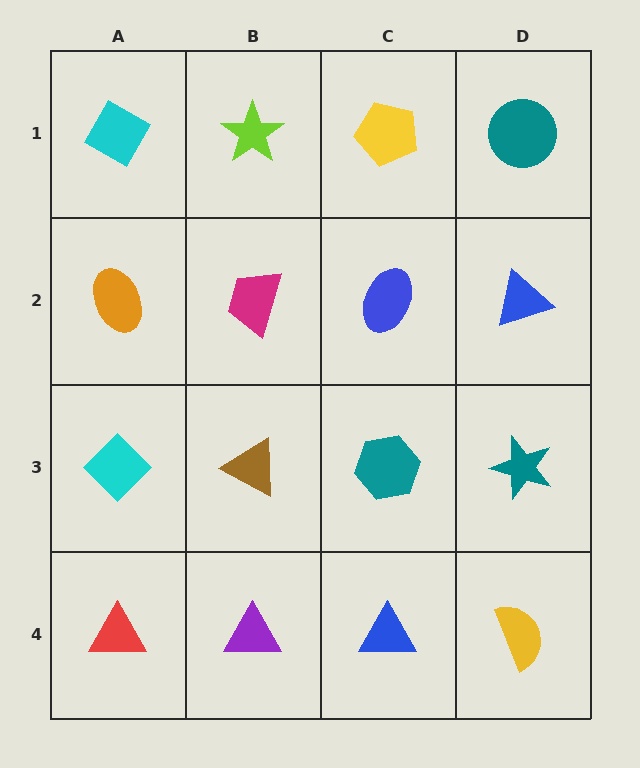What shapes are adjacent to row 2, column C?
A yellow pentagon (row 1, column C), a teal hexagon (row 3, column C), a magenta trapezoid (row 2, column B), a blue triangle (row 2, column D).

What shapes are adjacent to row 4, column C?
A teal hexagon (row 3, column C), a purple triangle (row 4, column B), a yellow semicircle (row 4, column D).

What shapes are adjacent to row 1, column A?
An orange ellipse (row 2, column A), a lime star (row 1, column B).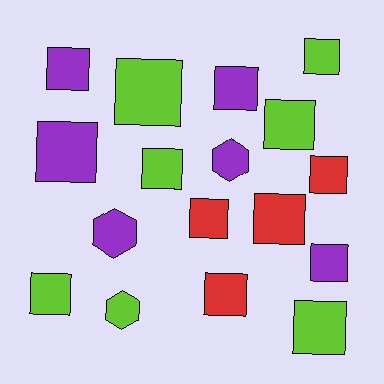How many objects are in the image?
There are 17 objects.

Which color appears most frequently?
Lime, with 7 objects.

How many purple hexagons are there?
There are 2 purple hexagons.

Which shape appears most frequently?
Square, with 14 objects.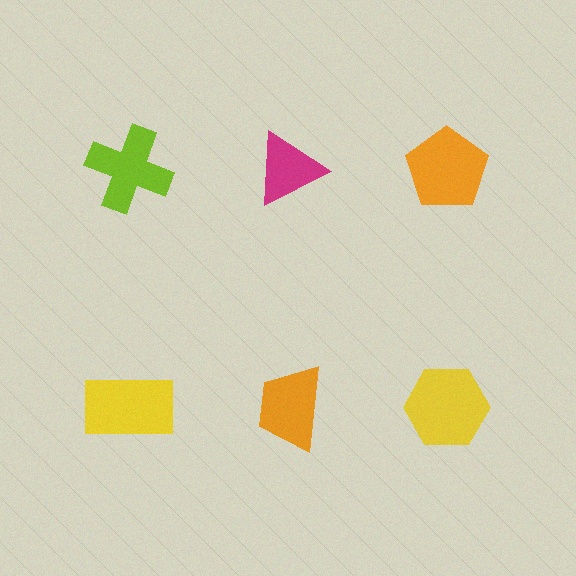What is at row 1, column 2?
A magenta triangle.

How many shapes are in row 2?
3 shapes.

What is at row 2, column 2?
An orange trapezoid.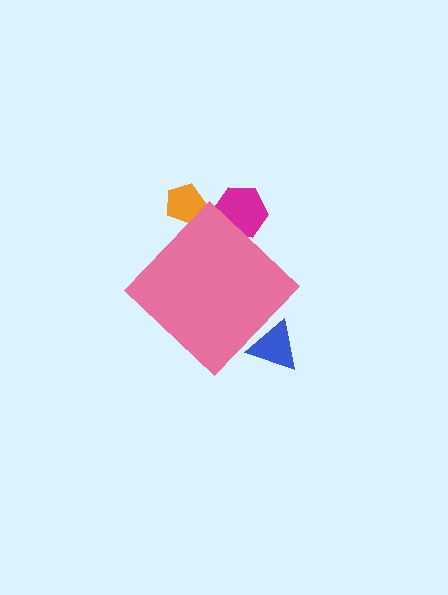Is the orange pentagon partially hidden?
Yes, the orange pentagon is partially hidden behind the pink diamond.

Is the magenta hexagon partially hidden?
Yes, the magenta hexagon is partially hidden behind the pink diamond.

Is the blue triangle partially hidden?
Yes, the blue triangle is partially hidden behind the pink diamond.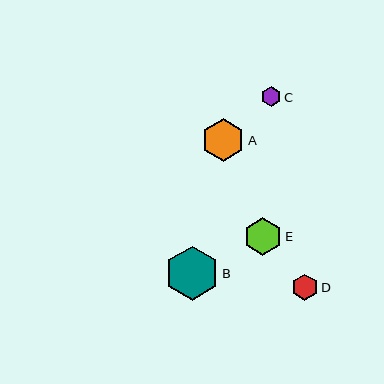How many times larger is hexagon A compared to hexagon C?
Hexagon A is approximately 2.1 times the size of hexagon C.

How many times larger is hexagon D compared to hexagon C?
Hexagon D is approximately 1.3 times the size of hexagon C.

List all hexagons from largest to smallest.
From largest to smallest: B, A, E, D, C.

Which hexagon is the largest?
Hexagon B is the largest with a size of approximately 54 pixels.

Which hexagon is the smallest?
Hexagon C is the smallest with a size of approximately 20 pixels.